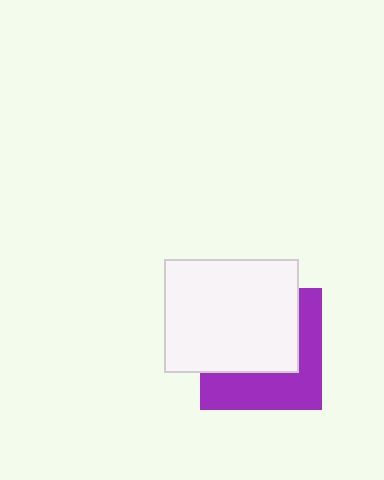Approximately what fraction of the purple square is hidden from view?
Roughly 58% of the purple square is hidden behind the white rectangle.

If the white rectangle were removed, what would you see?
You would see the complete purple square.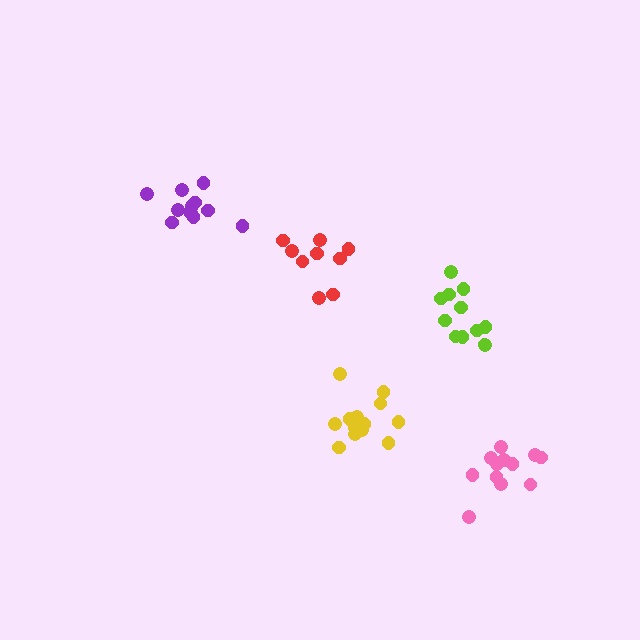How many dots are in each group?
Group 1: 14 dots, Group 2: 13 dots, Group 3: 9 dots, Group 4: 12 dots, Group 5: 12 dots (60 total).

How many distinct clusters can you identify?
There are 5 distinct clusters.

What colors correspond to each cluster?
The clusters are colored: yellow, purple, red, pink, lime.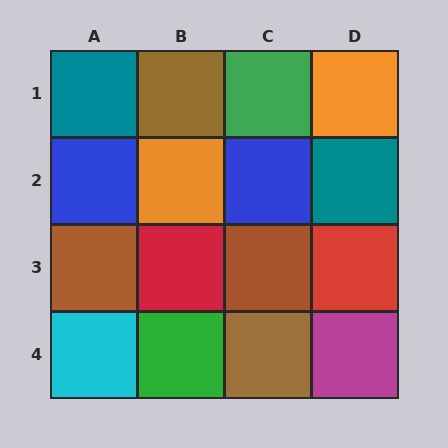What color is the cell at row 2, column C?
Blue.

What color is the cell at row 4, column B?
Green.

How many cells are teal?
2 cells are teal.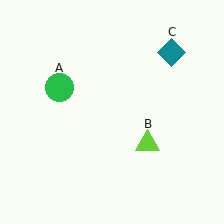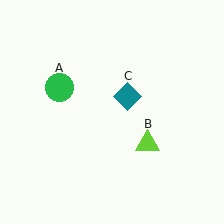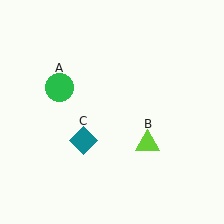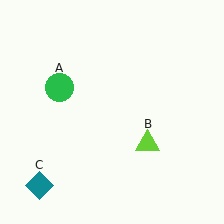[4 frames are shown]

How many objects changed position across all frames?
1 object changed position: teal diamond (object C).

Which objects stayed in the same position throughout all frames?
Green circle (object A) and lime triangle (object B) remained stationary.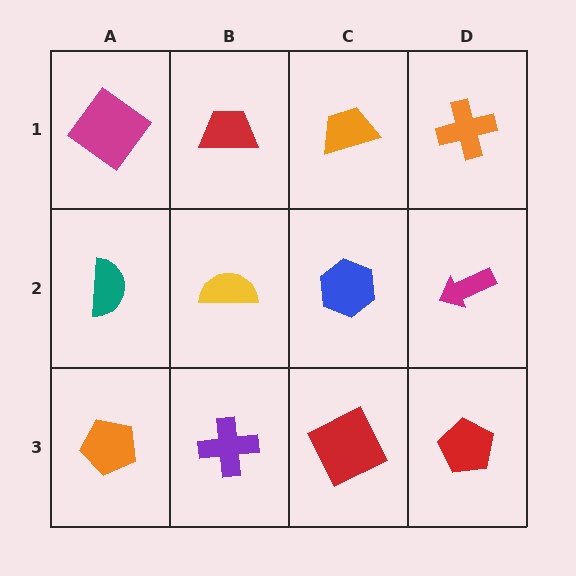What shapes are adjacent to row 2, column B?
A red trapezoid (row 1, column B), a purple cross (row 3, column B), a teal semicircle (row 2, column A), a blue hexagon (row 2, column C).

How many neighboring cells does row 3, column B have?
3.